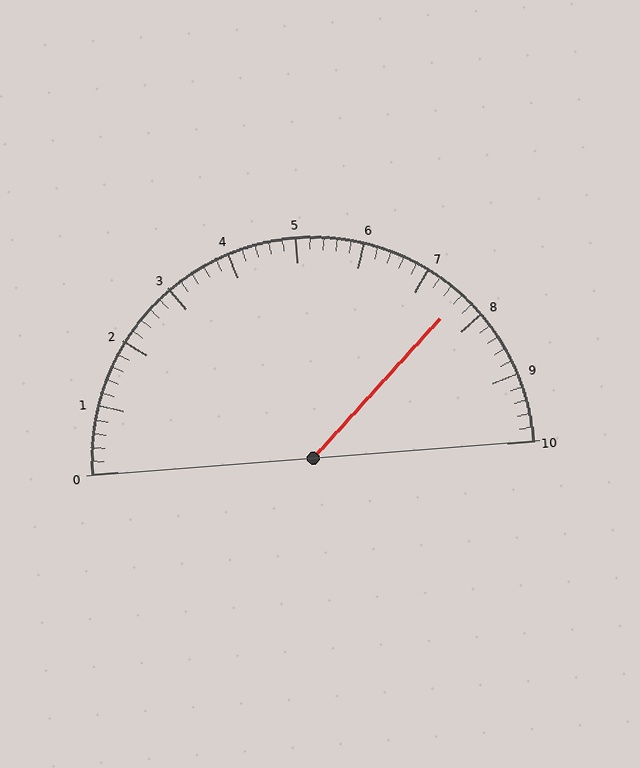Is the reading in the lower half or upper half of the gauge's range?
The reading is in the upper half of the range (0 to 10).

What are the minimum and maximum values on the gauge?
The gauge ranges from 0 to 10.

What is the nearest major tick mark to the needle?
The nearest major tick mark is 8.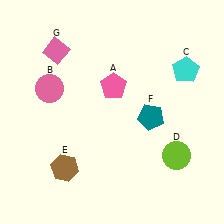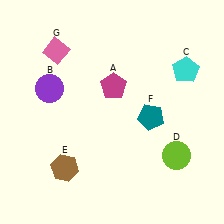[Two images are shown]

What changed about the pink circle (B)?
In Image 1, B is pink. In Image 2, it changed to purple.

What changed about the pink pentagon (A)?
In Image 1, A is pink. In Image 2, it changed to magenta.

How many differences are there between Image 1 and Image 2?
There are 2 differences between the two images.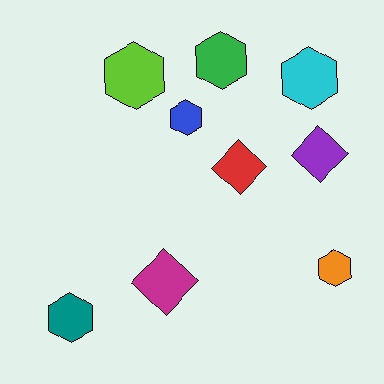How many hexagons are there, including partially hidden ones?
There are 6 hexagons.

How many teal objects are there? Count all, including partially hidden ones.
There is 1 teal object.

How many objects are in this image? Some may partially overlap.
There are 9 objects.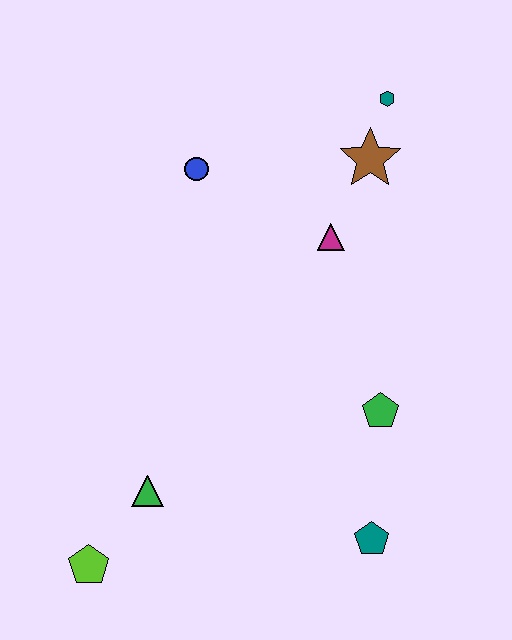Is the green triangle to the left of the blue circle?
Yes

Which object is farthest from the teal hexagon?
The lime pentagon is farthest from the teal hexagon.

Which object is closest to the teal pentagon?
The green pentagon is closest to the teal pentagon.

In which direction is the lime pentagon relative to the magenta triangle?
The lime pentagon is below the magenta triangle.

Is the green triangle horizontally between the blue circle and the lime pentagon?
Yes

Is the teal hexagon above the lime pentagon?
Yes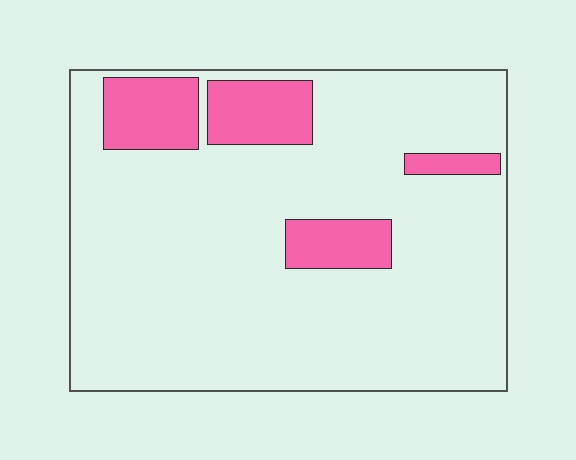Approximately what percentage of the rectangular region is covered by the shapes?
Approximately 15%.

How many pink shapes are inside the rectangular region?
4.